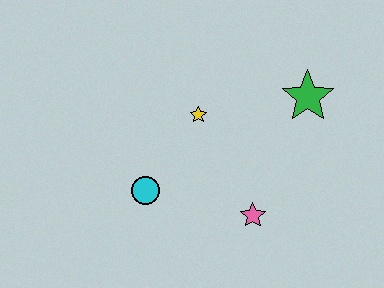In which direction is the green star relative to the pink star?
The green star is above the pink star.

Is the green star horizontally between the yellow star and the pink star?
No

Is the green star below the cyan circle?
No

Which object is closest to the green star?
The yellow star is closest to the green star.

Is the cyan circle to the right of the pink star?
No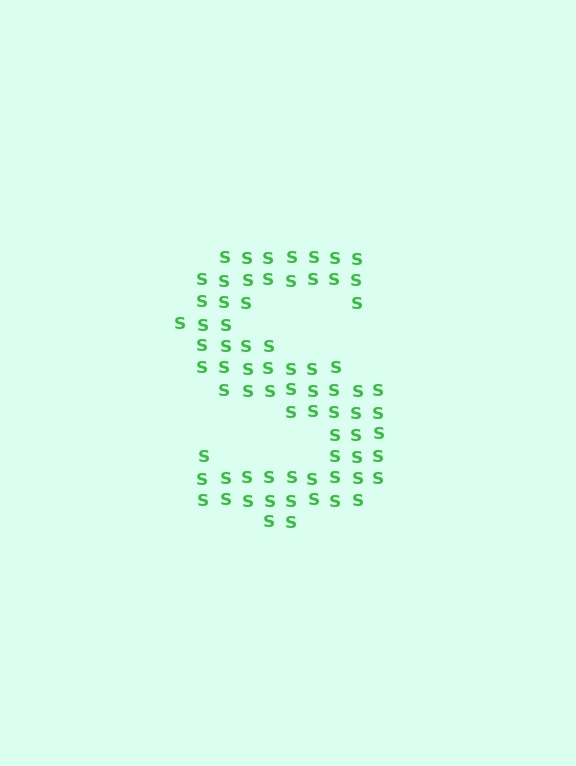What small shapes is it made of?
It is made of small letter S's.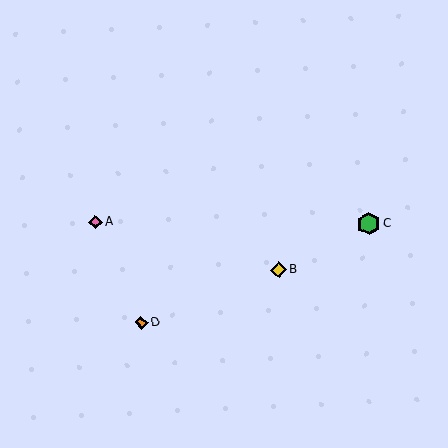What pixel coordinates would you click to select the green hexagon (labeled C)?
Click at (369, 224) to select the green hexagon C.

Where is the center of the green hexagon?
The center of the green hexagon is at (369, 224).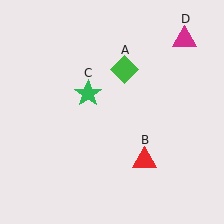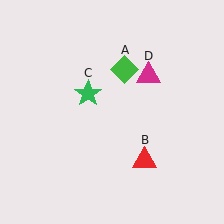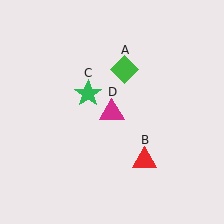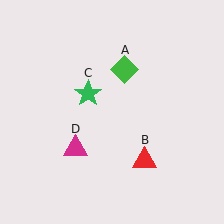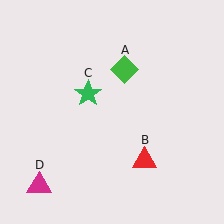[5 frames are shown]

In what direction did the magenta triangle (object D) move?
The magenta triangle (object D) moved down and to the left.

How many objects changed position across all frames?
1 object changed position: magenta triangle (object D).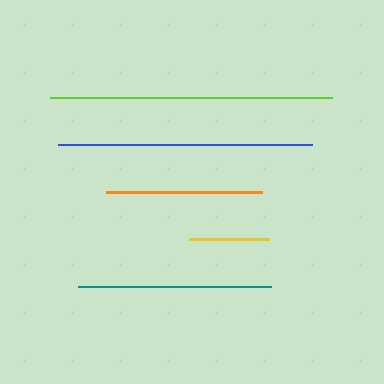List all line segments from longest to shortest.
From longest to shortest: lime, blue, teal, orange, yellow.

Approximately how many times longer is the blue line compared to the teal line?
The blue line is approximately 1.3 times the length of the teal line.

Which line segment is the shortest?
The yellow line is the shortest at approximately 79 pixels.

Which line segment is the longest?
The lime line is the longest at approximately 282 pixels.